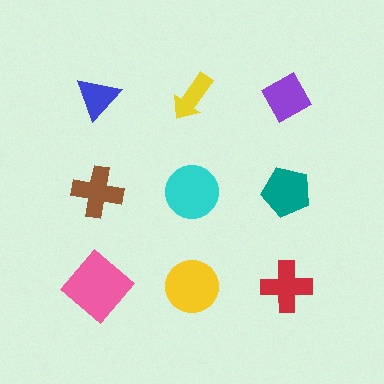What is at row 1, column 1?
A blue triangle.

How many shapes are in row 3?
3 shapes.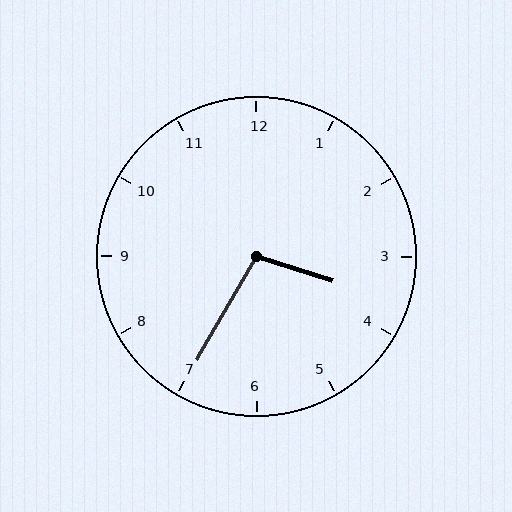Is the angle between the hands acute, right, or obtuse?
It is obtuse.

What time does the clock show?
3:35.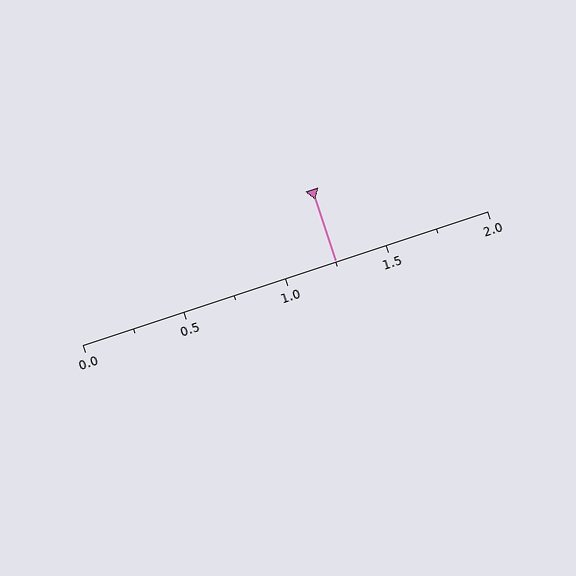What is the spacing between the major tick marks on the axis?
The major ticks are spaced 0.5 apart.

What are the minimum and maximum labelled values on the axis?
The axis runs from 0.0 to 2.0.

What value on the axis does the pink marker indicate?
The marker indicates approximately 1.25.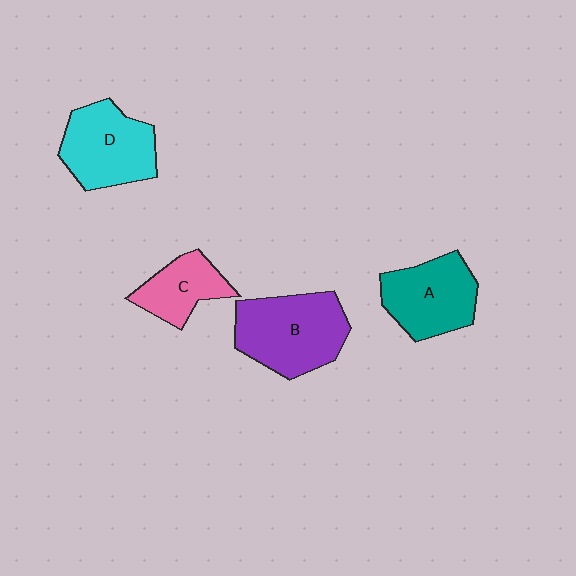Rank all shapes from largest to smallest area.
From largest to smallest: B (purple), D (cyan), A (teal), C (pink).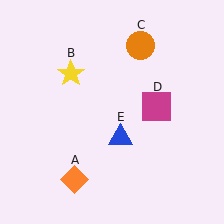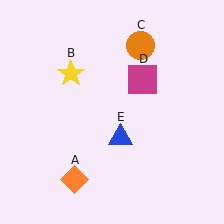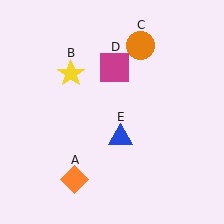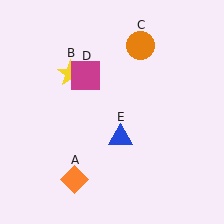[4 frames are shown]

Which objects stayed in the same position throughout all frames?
Orange diamond (object A) and yellow star (object B) and orange circle (object C) and blue triangle (object E) remained stationary.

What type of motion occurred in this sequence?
The magenta square (object D) rotated counterclockwise around the center of the scene.